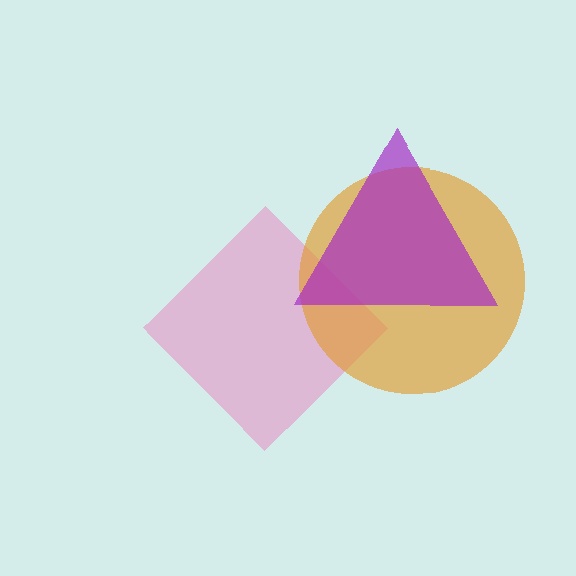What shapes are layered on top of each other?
The layered shapes are: a pink diamond, an orange circle, a purple triangle.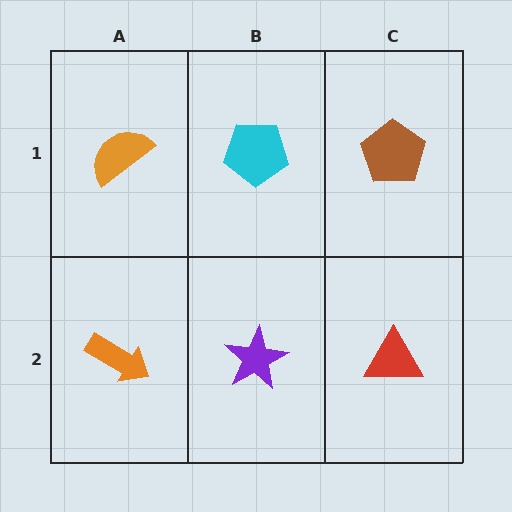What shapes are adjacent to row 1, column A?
An orange arrow (row 2, column A), a cyan pentagon (row 1, column B).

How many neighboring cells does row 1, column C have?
2.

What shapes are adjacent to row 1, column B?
A purple star (row 2, column B), an orange semicircle (row 1, column A), a brown pentagon (row 1, column C).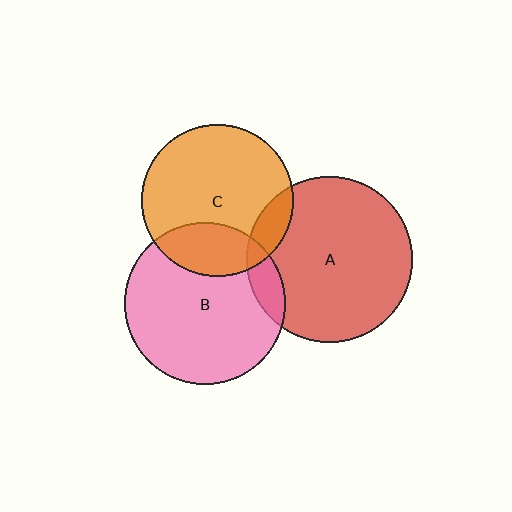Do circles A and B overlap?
Yes.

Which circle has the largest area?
Circle A (red).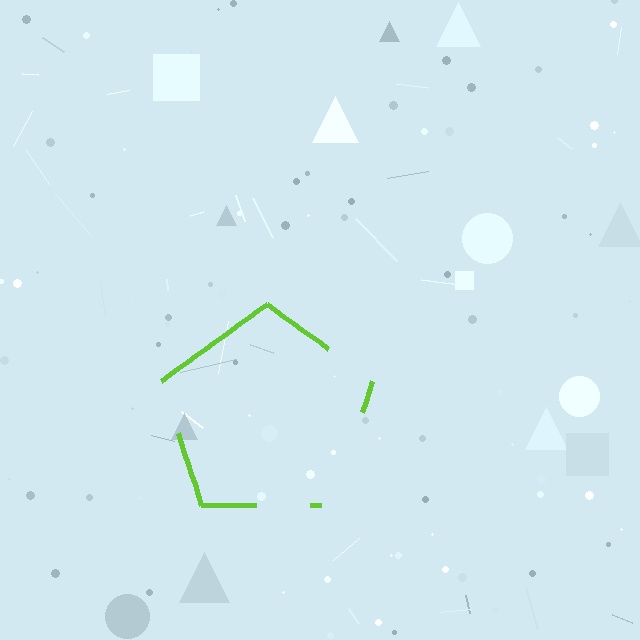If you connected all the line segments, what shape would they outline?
They would outline a pentagon.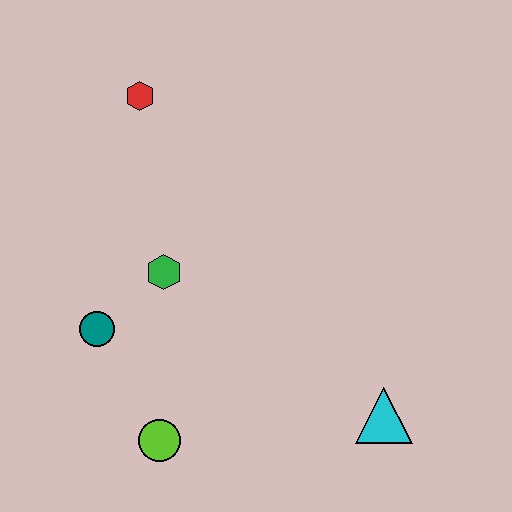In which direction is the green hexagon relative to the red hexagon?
The green hexagon is below the red hexagon.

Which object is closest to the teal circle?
The green hexagon is closest to the teal circle.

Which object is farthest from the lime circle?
The red hexagon is farthest from the lime circle.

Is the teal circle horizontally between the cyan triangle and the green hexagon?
No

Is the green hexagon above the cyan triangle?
Yes